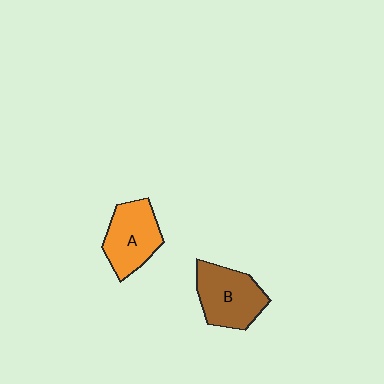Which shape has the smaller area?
Shape A (orange).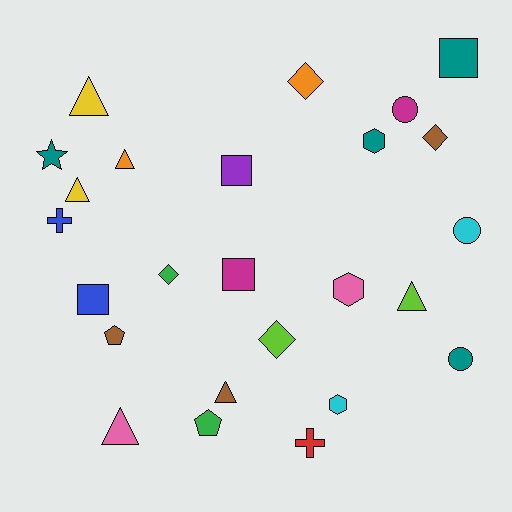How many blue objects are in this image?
There are 2 blue objects.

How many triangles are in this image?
There are 6 triangles.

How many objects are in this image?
There are 25 objects.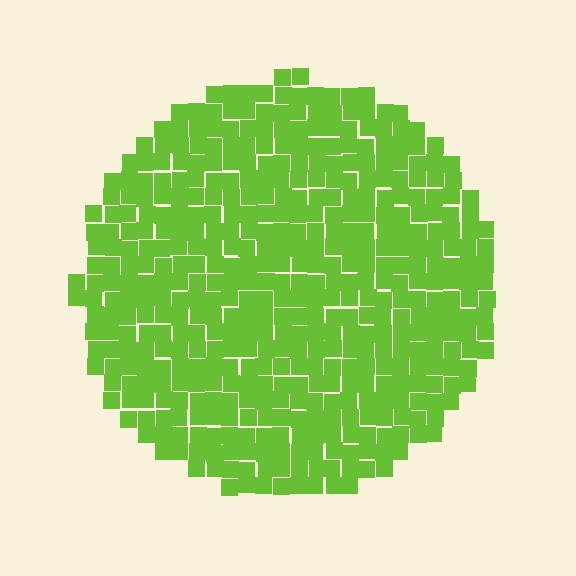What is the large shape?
The large shape is a circle.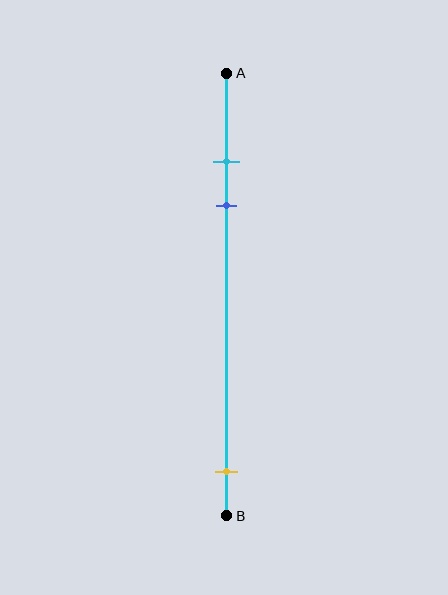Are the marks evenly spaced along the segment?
No, the marks are not evenly spaced.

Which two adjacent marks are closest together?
The cyan and blue marks are the closest adjacent pair.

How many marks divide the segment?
There are 3 marks dividing the segment.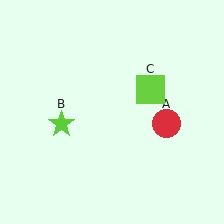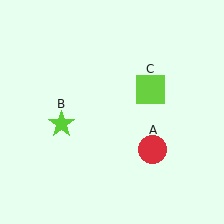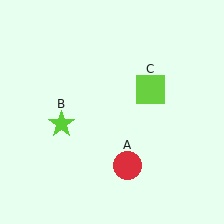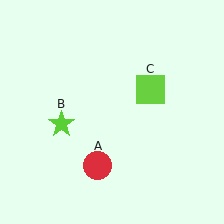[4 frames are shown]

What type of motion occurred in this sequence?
The red circle (object A) rotated clockwise around the center of the scene.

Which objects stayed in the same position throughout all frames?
Lime star (object B) and lime square (object C) remained stationary.